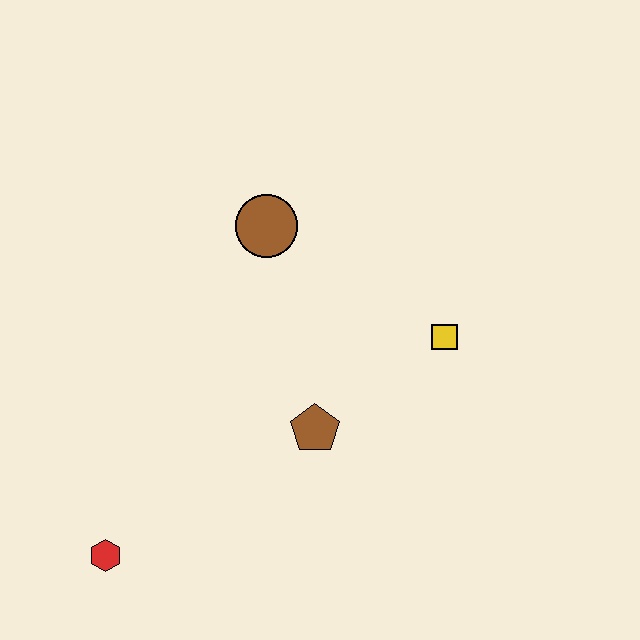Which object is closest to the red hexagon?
The brown pentagon is closest to the red hexagon.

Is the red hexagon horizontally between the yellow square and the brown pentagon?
No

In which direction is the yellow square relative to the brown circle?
The yellow square is to the right of the brown circle.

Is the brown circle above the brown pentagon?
Yes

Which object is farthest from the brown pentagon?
The red hexagon is farthest from the brown pentagon.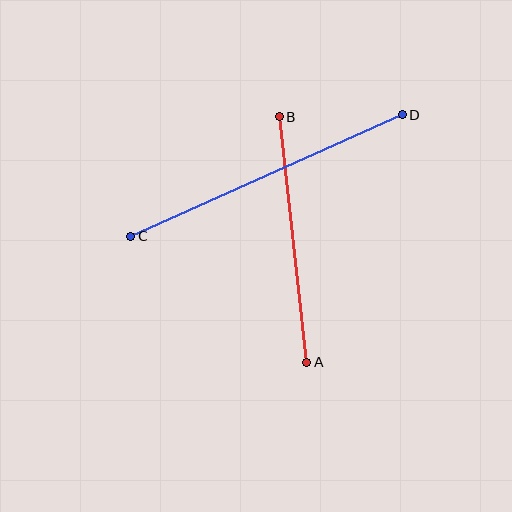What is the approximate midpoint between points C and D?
The midpoint is at approximately (266, 175) pixels.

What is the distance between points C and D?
The distance is approximately 298 pixels.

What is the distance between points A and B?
The distance is approximately 247 pixels.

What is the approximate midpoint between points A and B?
The midpoint is at approximately (293, 239) pixels.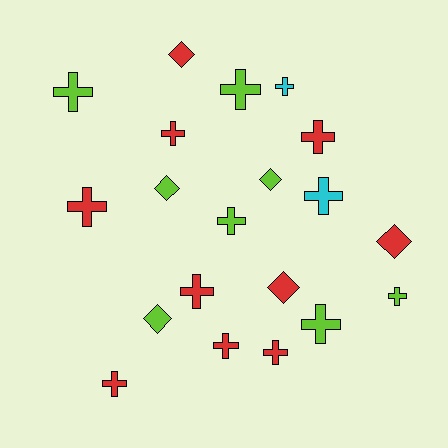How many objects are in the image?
There are 20 objects.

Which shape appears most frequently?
Cross, with 14 objects.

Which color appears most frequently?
Red, with 10 objects.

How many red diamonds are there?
There are 3 red diamonds.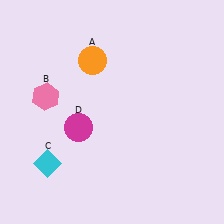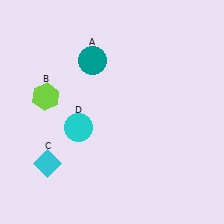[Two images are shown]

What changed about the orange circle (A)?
In Image 1, A is orange. In Image 2, it changed to teal.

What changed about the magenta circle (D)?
In Image 1, D is magenta. In Image 2, it changed to cyan.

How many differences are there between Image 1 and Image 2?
There are 3 differences between the two images.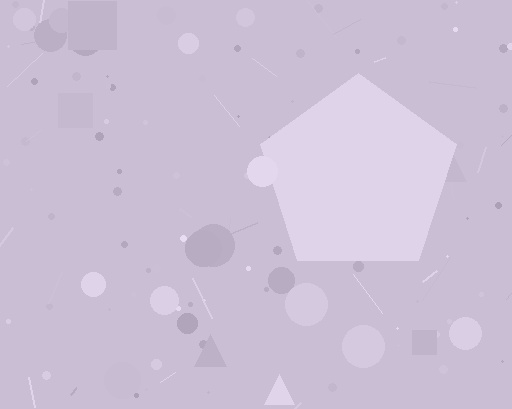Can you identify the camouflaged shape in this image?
The camouflaged shape is a pentagon.